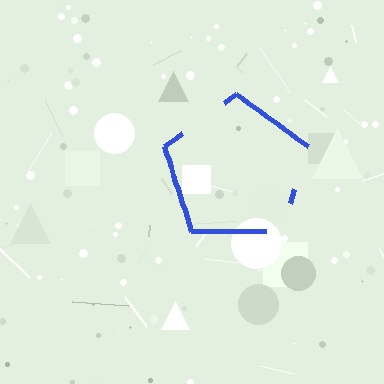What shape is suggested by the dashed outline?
The dashed outline suggests a pentagon.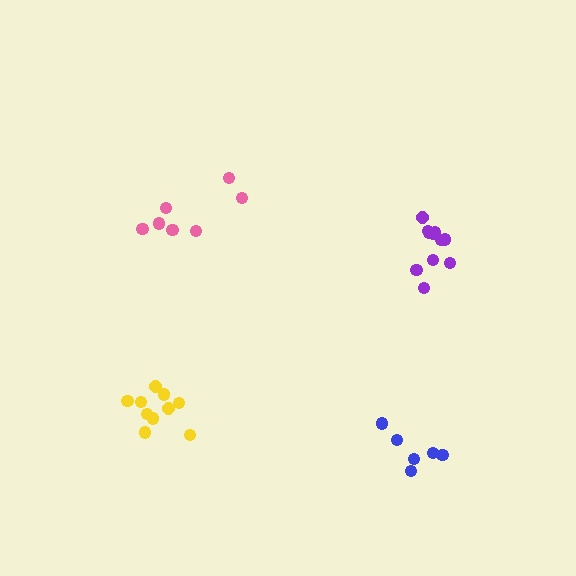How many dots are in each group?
Group 1: 6 dots, Group 2: 10 dots, Group 3: 11 dots, Group 4: 7 dots (34 total).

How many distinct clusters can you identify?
There are 4 distinct clusters.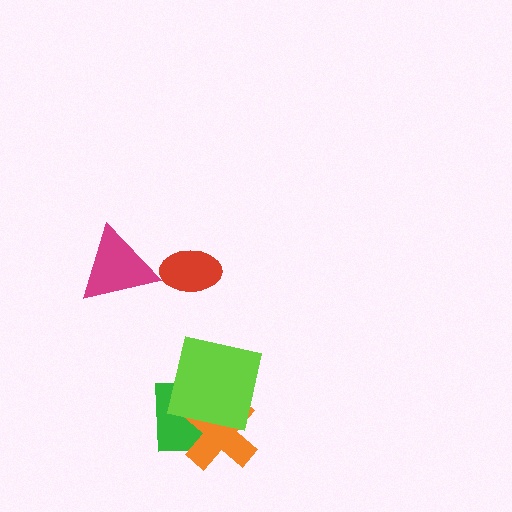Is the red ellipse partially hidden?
No, no other shape covers it.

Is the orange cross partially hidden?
Yes, it is partially covered by another shape.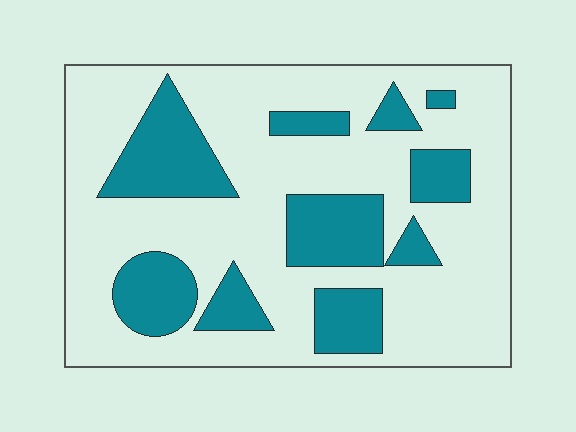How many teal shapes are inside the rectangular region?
10.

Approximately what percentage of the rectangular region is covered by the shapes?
Approximately 30%.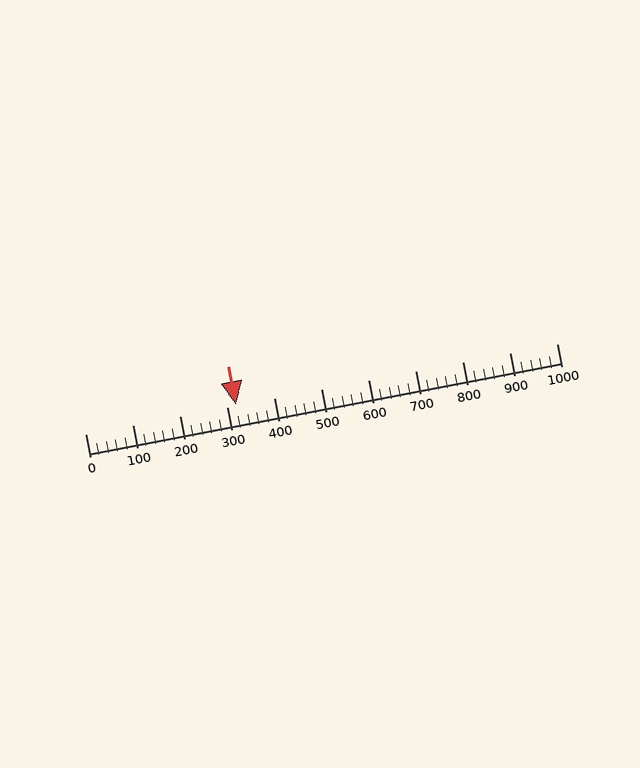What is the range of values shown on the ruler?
The ruler shows values from 0 to 1000.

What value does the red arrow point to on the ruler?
The red arrow points to approximately 320.